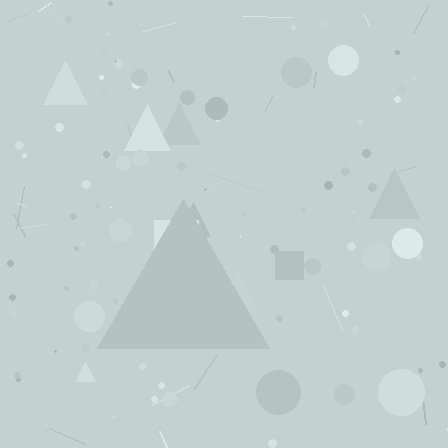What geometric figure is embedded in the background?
A triangle is embedded in the background.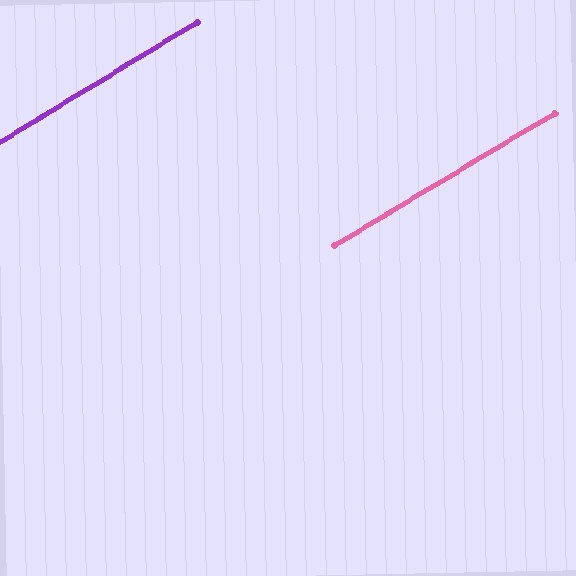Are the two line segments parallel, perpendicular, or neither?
Parallel — their directions differ by only 0.4°.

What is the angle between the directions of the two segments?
Approximately 0 degrees.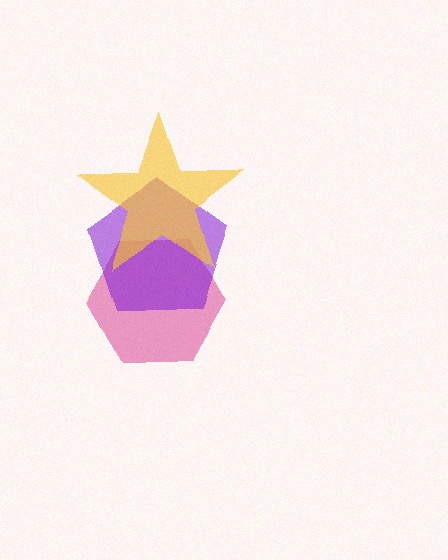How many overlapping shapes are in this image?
There are 3 overlapping shapes in the image.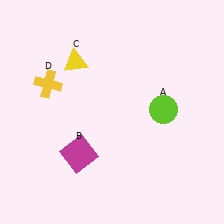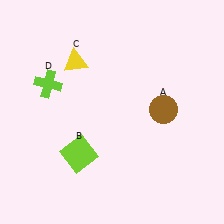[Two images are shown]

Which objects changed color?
A changed from lime to brown. B changed from magenta to lime. D changed from yellow to lime.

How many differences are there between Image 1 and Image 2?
There are 3 differences between the two images.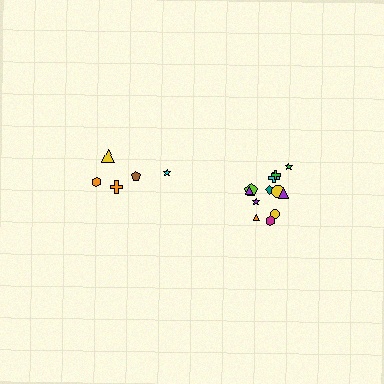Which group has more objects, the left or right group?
The right group.